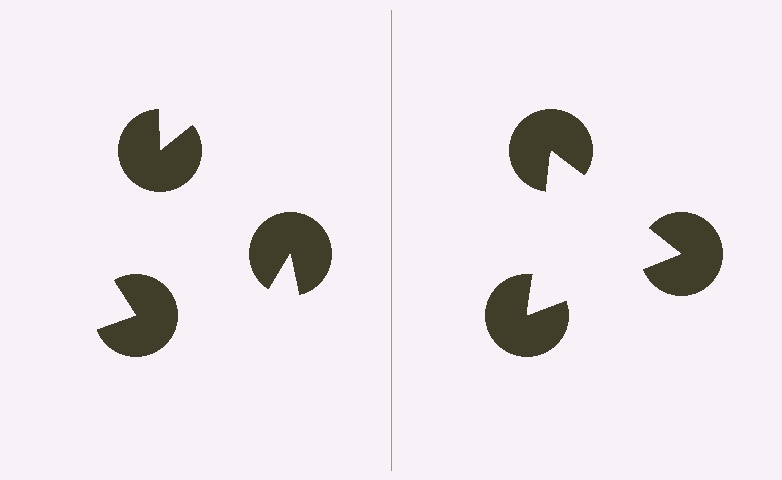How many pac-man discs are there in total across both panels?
6 — 3 on each side.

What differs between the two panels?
The pac-man discs are positioned identically on both sides; only the wedge orientations differ. On the right they align to a triangle; on the left they are misaligned.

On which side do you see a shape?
An illusory triangle appears on the right side. On the left side the wedge cuts are rotated, so no coherent shape forms.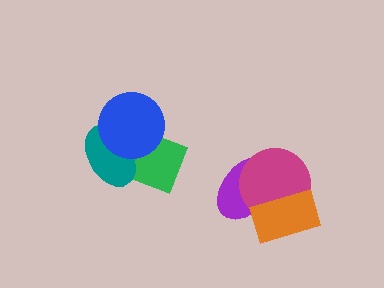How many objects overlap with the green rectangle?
2 objects overlap with the green rectangle.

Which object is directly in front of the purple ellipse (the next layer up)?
The magenta circle is directly in front of the purple ellipse.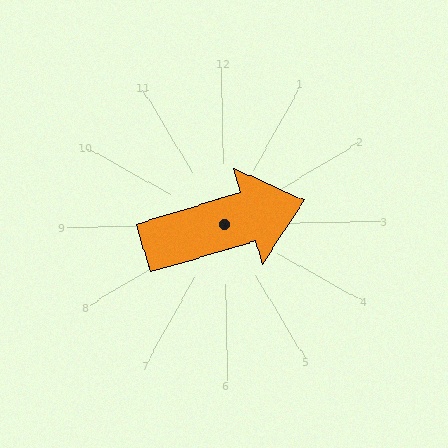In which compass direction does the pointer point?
East.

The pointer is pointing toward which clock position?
Roughly 2 o'clock.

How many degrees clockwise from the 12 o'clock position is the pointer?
Approximately 74 degrees.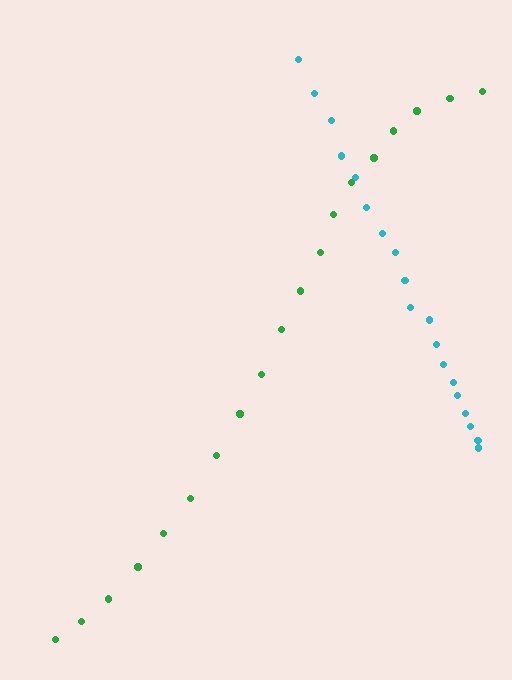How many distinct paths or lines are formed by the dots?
There are 2 distinct paths.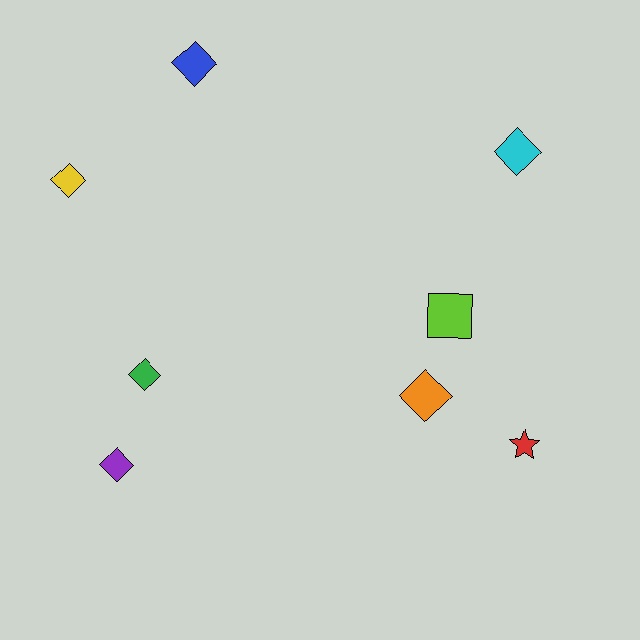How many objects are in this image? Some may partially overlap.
There are 8 objects.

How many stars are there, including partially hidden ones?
There is 1 star.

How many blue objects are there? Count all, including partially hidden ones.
There is 1 blue object.